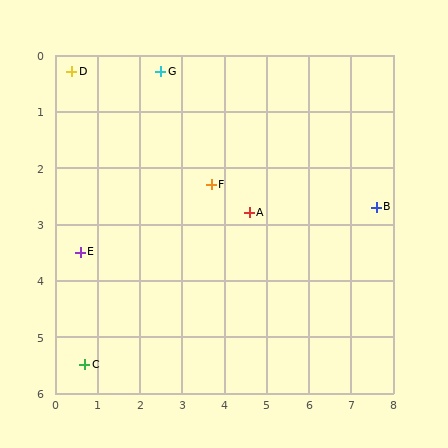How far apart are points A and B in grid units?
Points A and B are about 3.0 grid units apart.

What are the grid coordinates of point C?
Point C is at approximately (0.7, 5.5).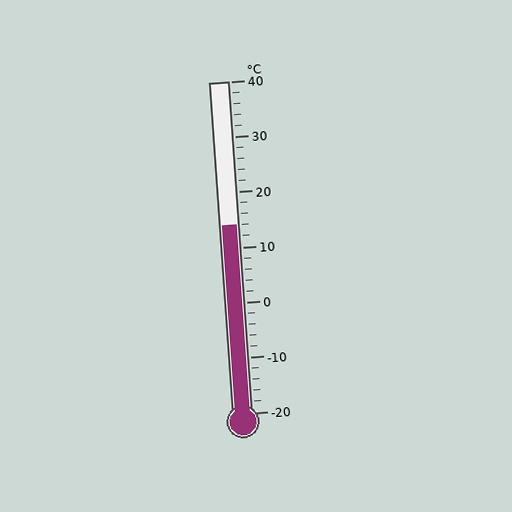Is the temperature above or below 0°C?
The temperature is above 0°C.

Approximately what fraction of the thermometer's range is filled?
The thermometer is filled to approximately 55% of its range.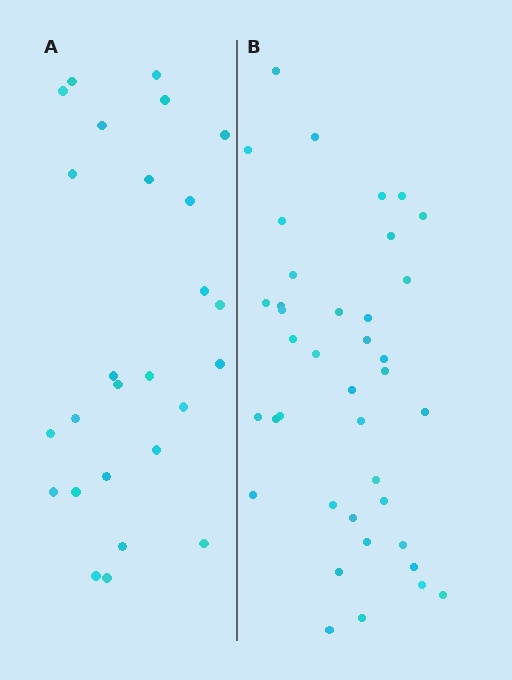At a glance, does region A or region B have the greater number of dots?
Region B (the right region) has more dots.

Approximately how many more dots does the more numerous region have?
Region B has approximately 15 more dots than region A.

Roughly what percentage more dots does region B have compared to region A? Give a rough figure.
About 50% more.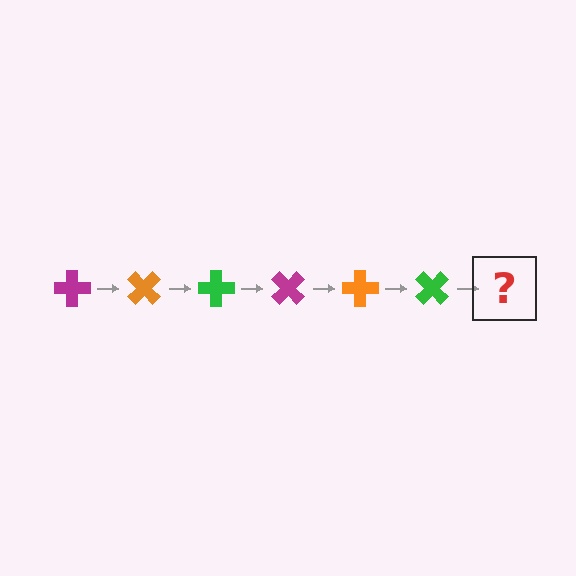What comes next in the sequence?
The next element should be a magenta cross, rotated 270 degrees from the start.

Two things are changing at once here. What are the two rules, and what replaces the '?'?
The two rules are that it rotates 45 degrees each step and the color cycles through magenta, orange, and green. The '?' should be a magenta cross, rotated 270 degrees from the start.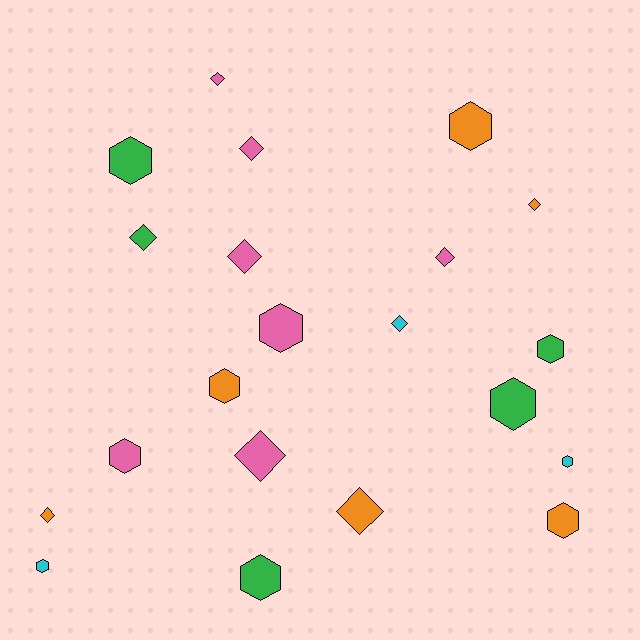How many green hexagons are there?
There are 4 green hexagons.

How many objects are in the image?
There are 21 objects.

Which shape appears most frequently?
Hexagon, with 11 objects.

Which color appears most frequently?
Pink, with 7 objects.